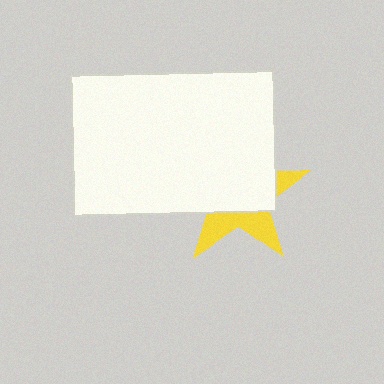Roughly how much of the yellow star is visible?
A small part of it is visible (roughly 36%).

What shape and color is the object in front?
The object in front is a white rectangle.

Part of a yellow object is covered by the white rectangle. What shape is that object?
It is a star.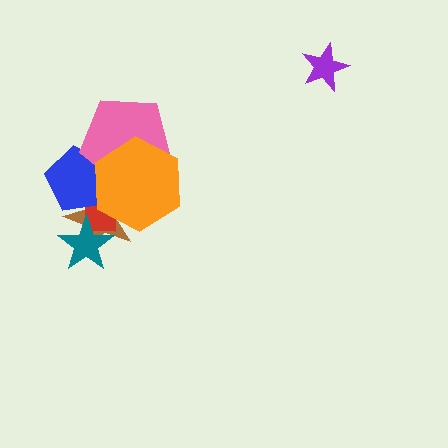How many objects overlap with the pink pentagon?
2 objects overlap with the pink pentagon.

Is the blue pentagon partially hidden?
Yes, it is partially covered by another shape.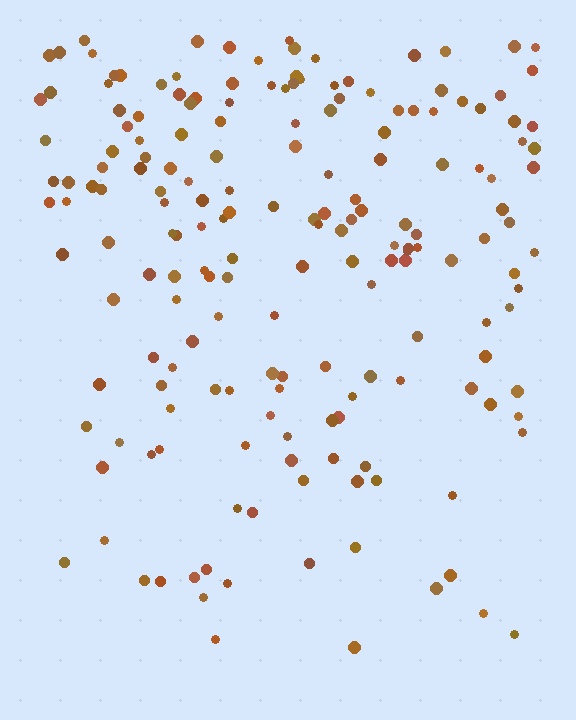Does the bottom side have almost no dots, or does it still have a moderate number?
Still a moderate number, just noticeably fewer than the top.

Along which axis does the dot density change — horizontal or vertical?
Vertical.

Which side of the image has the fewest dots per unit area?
The bottom.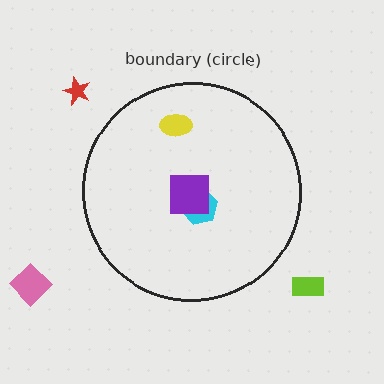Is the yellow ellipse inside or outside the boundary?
Inside.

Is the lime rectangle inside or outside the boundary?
Outside.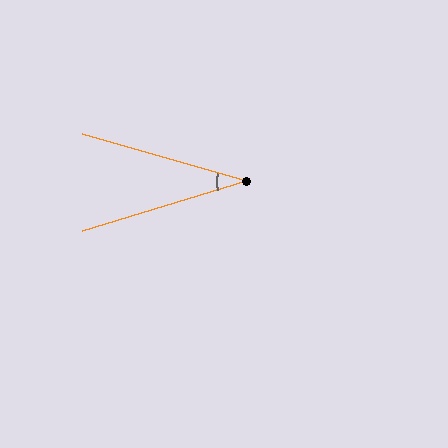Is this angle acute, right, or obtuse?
It is acute.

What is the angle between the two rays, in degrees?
Approximately 33 degrees.